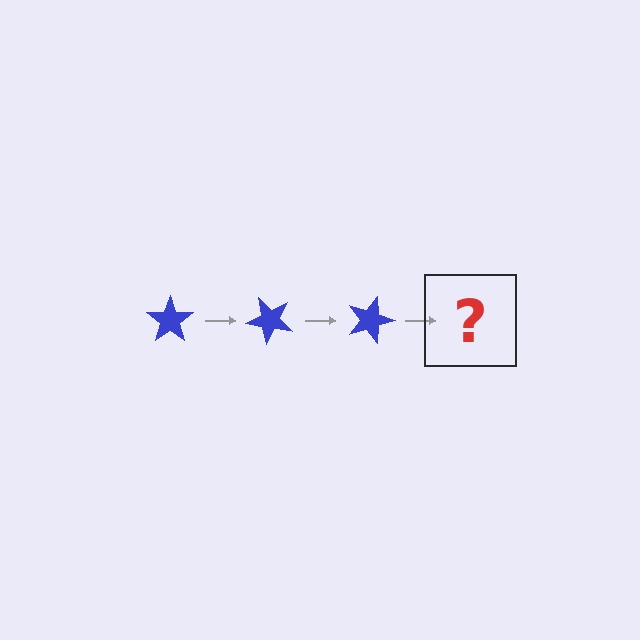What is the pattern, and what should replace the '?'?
The pattern is that the star rotates 45 degrees each step. The '?' should be a blue star rotated 135 degrees.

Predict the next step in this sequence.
The next step is a blue star rotated 135 degrees.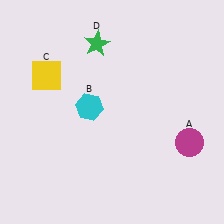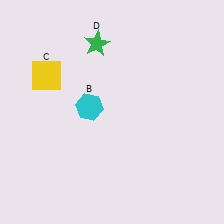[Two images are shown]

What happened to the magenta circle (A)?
The magenta circle (A) was removed in Image 2. It was in the bottom-right area of Image 1.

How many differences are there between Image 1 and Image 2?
There is 1 difference between the two images.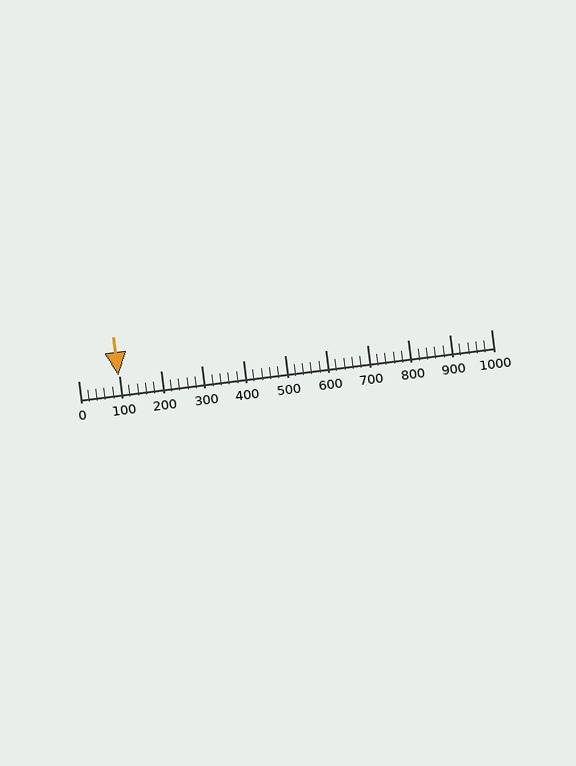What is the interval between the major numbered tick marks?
The major tick marks are spaced 100 units apart.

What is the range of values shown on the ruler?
The ruler shows values from 0 to 1000.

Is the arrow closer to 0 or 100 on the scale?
The arrow is closer to 100.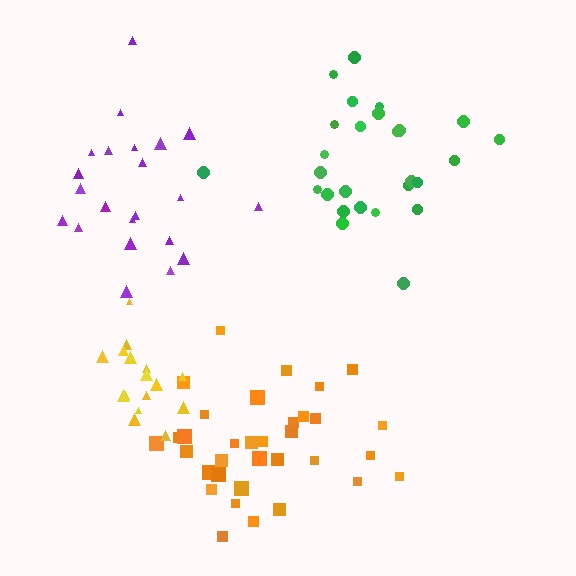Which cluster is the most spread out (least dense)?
Purple.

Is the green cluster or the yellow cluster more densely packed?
Yellow.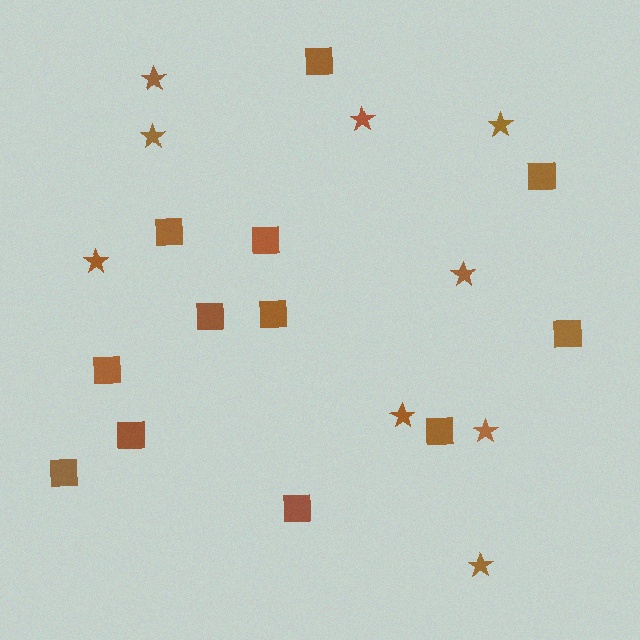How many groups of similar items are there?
There are 2 groups: one group of squares (12) and one group of stars (9).